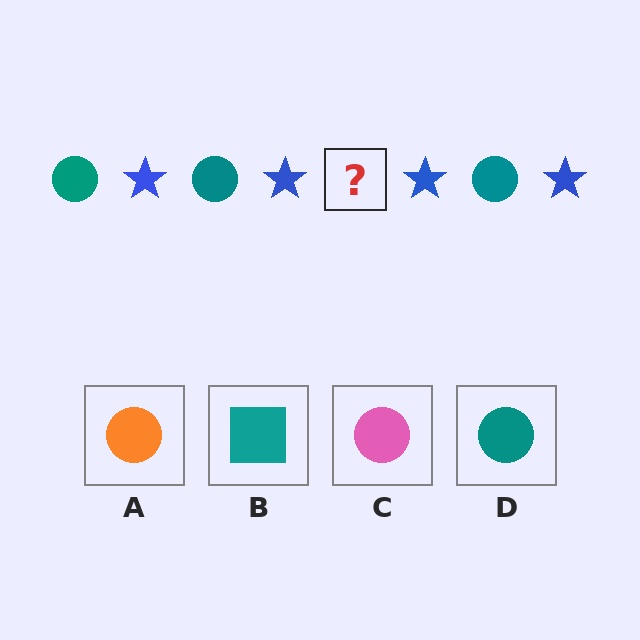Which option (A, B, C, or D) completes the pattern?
D.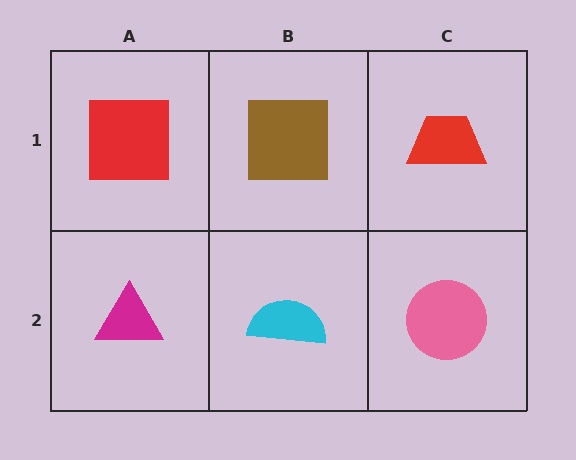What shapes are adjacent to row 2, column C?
A red trapezoid (row 1, column C), a cyan semicircle (row 2, column B).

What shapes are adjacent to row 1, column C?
A pink circle (row 2, column C), a brown square (row 1, column B).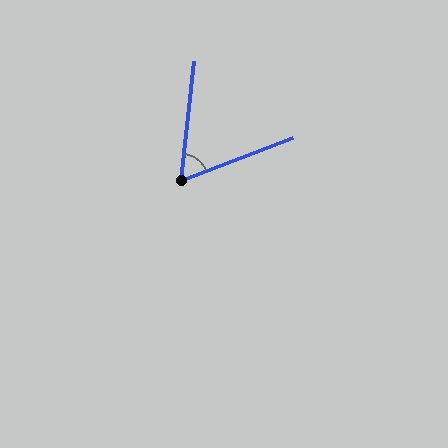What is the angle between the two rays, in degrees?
Approximately 63 degrees.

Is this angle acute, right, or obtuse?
It is acute.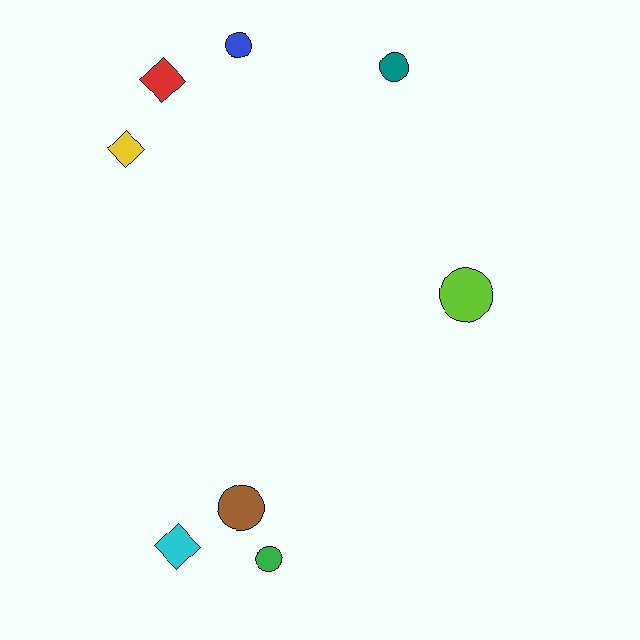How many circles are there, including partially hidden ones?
There are 5 circles.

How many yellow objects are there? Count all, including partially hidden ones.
There is 1 yellow object.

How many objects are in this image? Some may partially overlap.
There are 8 objects.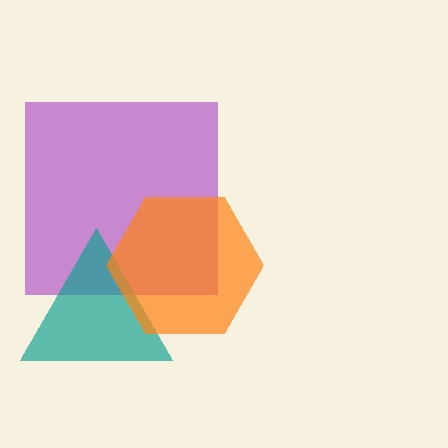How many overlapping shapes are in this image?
There are 3 overlapping shapes in the image.